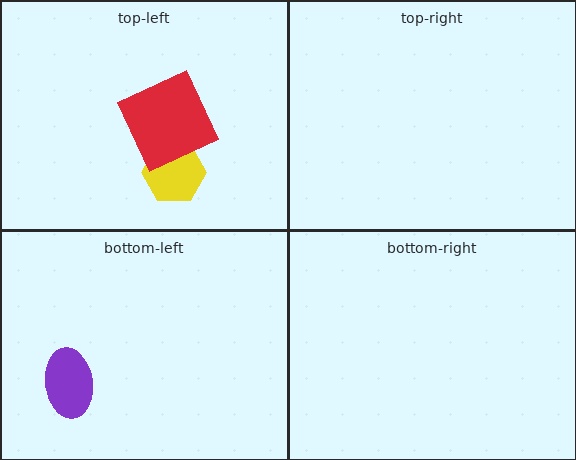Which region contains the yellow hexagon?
The top-left region.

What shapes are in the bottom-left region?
The purple ellipse.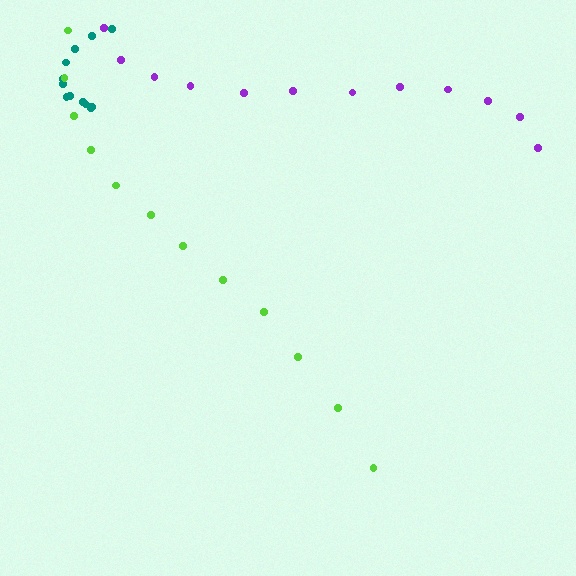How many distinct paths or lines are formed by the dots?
There are 3 distinct paths.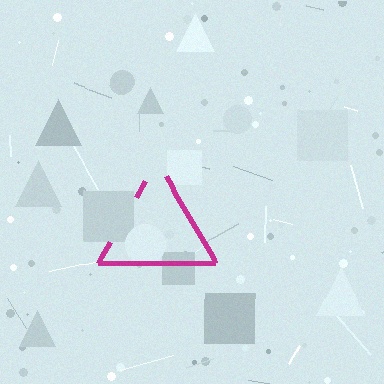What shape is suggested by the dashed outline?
The dashed outline suggests a triangle.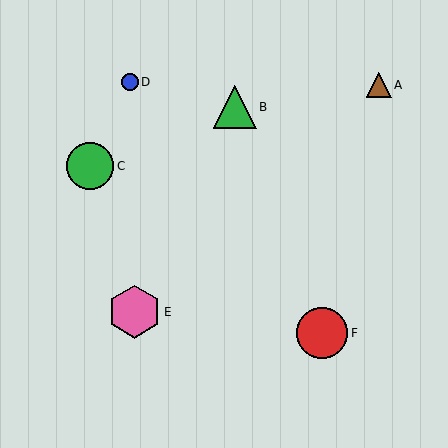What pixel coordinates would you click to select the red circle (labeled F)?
Click at (322, 333) to select the red circle F.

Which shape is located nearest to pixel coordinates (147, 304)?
The pink hexagon (labeled E) at (135, 312) is nearest to that location.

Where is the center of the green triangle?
The center of the green triangle is at (235, 107).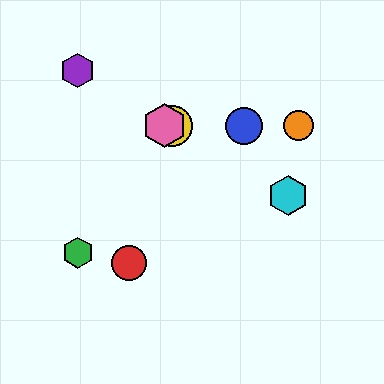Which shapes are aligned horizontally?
The blue circle, the yellow circle, the orange circle, the pink hexagon are aligned horizontally.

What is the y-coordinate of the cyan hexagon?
The cyan hexagon is at y≈196.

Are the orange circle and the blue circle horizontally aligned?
Yes, both are at y≈126.